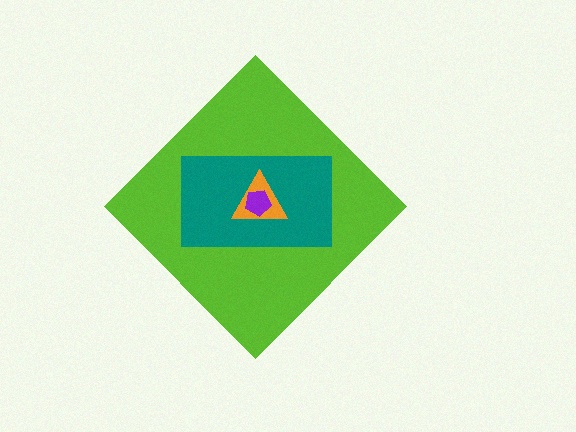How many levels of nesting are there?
4.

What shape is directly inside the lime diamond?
The teal rectangle.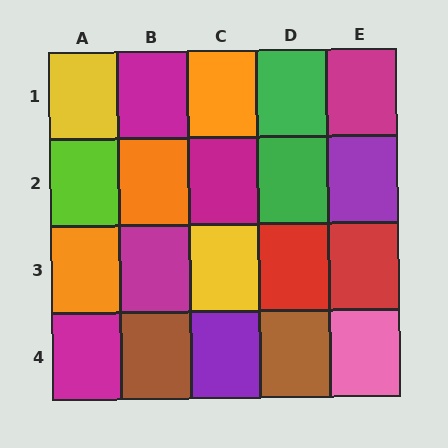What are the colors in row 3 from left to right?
Orange, magenta, yellow, red, red.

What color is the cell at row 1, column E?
Magenta.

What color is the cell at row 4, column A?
Magenta.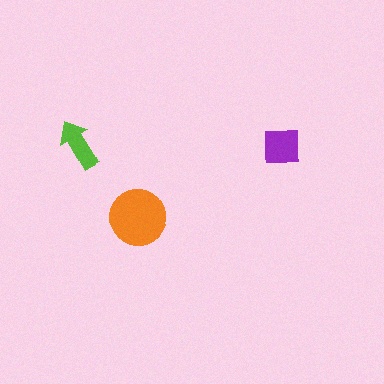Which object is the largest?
The orange circle.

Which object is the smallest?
The lime arrow.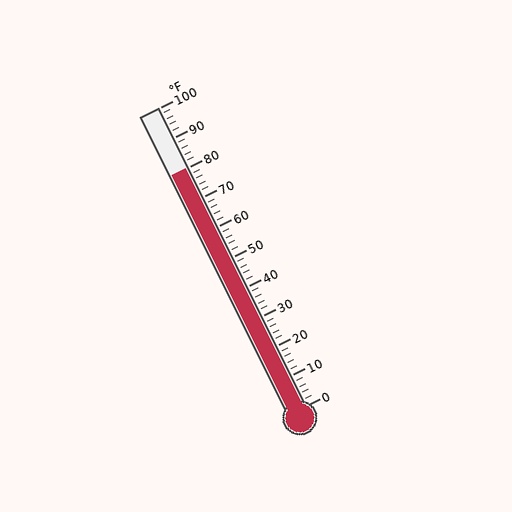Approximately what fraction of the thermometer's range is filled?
The thermometer is filled to approximately 80% of its range.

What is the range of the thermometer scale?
The thermometer scale ranges from 0°F to 100°F.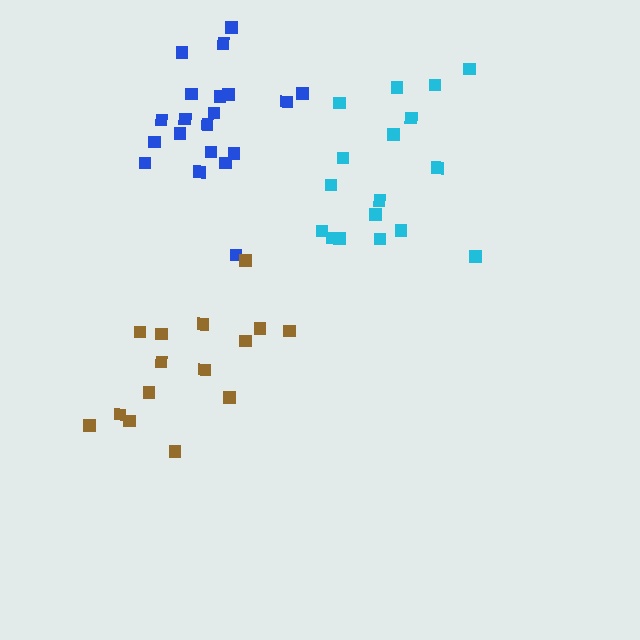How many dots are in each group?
Group 1: 20 dots, Group 2: 17 dots, Group 3: 15 dots (52 total).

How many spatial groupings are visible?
There are 3 spatial groupings.